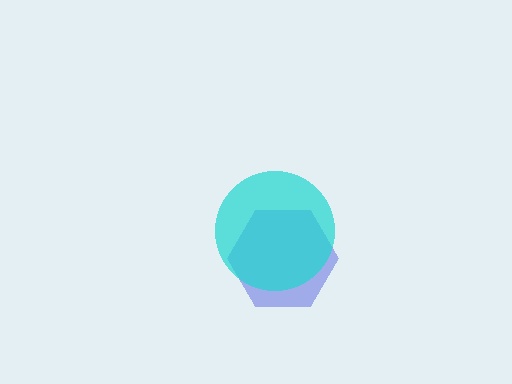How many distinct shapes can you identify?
There are 2 distinct shapes: a blue hexagon, a cyan circle.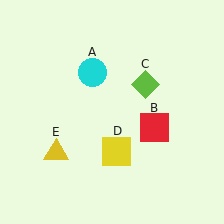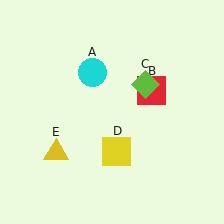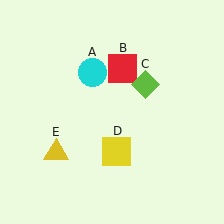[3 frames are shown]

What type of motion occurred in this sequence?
The red square (object B) rotated counterclockwise around the center of the scene.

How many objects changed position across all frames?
1 object changed position: red square (object B).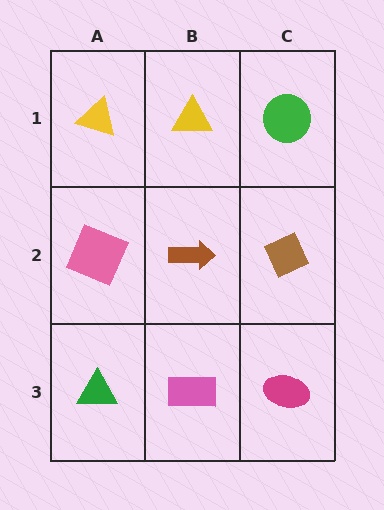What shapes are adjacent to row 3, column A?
A pink square (row 2, column A), a pink rectangle (row 3, column B).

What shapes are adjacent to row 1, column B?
A brown arrow (row 2, column B), a yellow triangle (row 1, column A), a green circle (row 1, column C).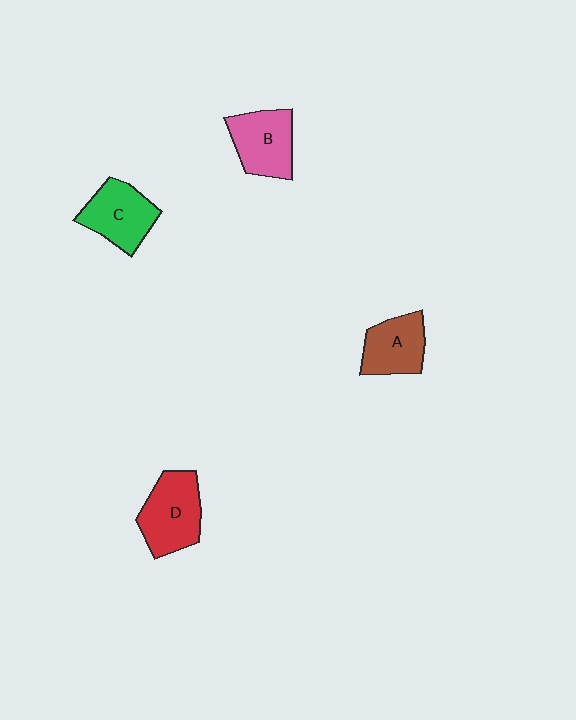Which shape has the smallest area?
Shape A (brown).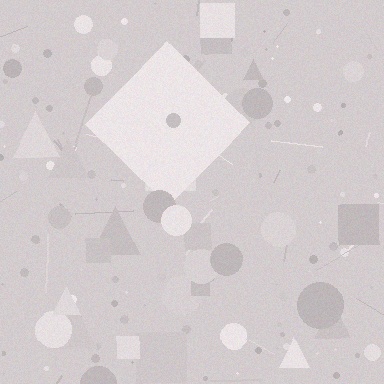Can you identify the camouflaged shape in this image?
The camouflaged shape is a diamond.